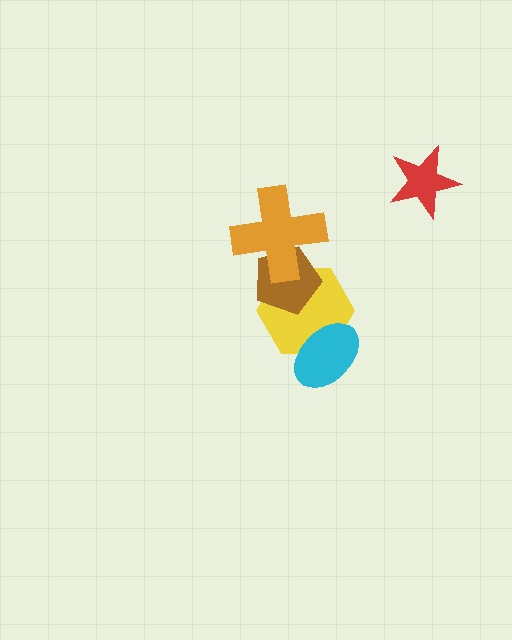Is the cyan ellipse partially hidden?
No, no other shape covers it.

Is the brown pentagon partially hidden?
Yes, it is partially covered by another shape.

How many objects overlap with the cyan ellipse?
1 object overlaps with the cyan ellipse.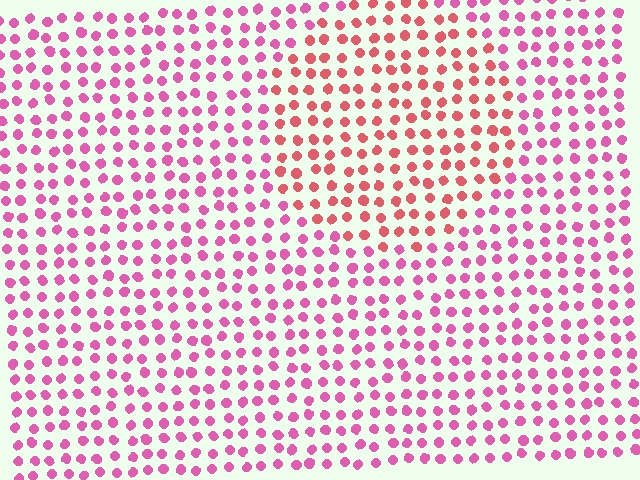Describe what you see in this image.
The image is filled with small pink elements in a uniform arrangement. A circle-shaped region is visible where the elements are tinted to a slightly different hue, forming a subtle color boundary.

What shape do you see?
I see a circle.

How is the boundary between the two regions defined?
The boundary is defined purely by a slight shift in hue (about 32 degrees). Spacing, size, and orientation are identical on both sides.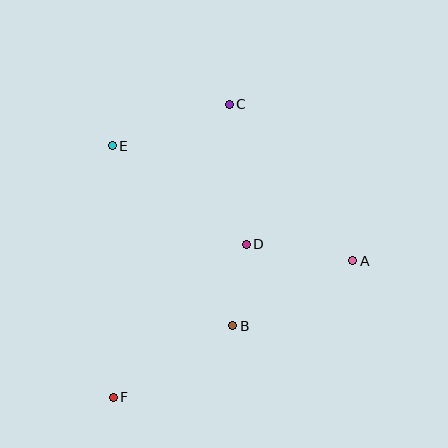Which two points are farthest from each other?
Points C and F are farthest from each other.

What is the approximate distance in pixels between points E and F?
The distance between E and F is approximately 251 pixels.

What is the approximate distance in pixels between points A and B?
The distance between A and B is approximately 137 pixels.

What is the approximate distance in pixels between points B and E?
The distance between B and E is approximately 216 pixels.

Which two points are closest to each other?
Points B and D are closest to each other.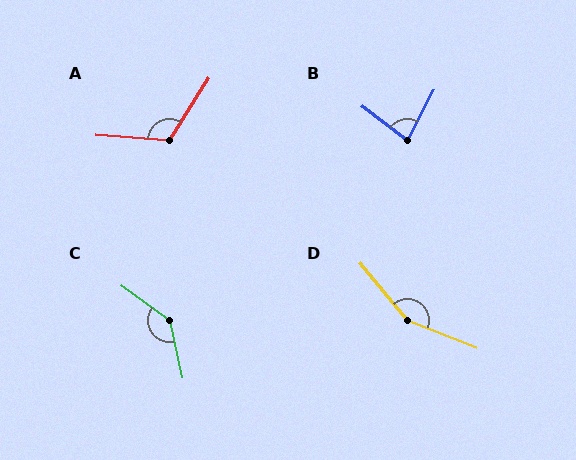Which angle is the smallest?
B, at approximately 80 degrees.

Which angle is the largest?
D, at approximately 151 degrees.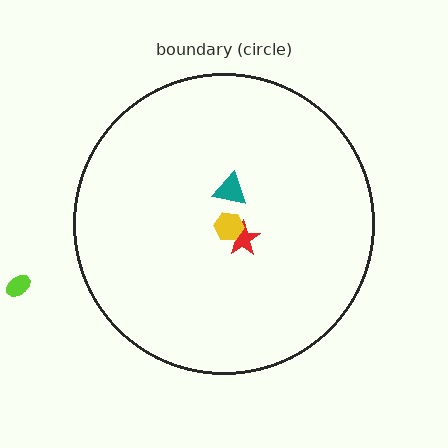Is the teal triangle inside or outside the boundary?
Inside.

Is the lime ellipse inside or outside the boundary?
Outside.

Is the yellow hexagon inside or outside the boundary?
Inside.